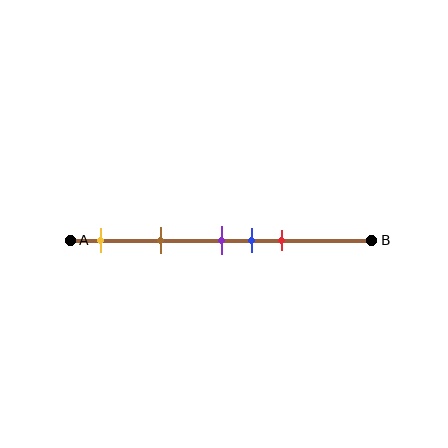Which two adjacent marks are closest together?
The purple and blue marks are the closest adjacent pair.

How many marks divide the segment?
There are 5 marks dividing the segment.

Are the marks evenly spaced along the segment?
No, the marks are not evenly spaced.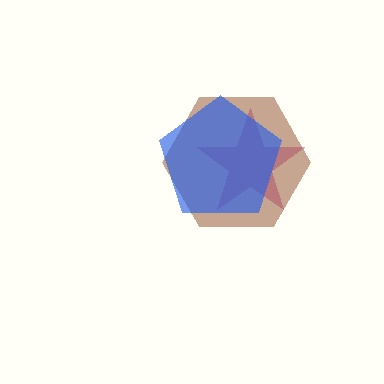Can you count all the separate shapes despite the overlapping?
Yes, there are 3 separate shapes.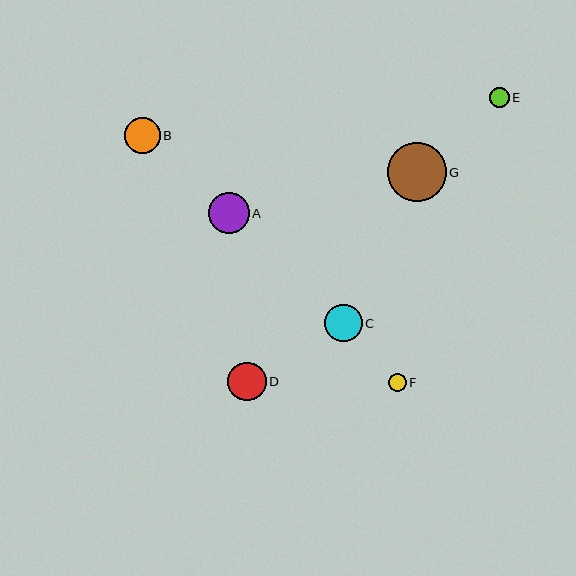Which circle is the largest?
Circle G is the largest with a size of approximately 59 pixels.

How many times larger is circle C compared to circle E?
Circle C is approximately 1.9 times the size of circle E.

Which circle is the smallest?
Circle F is the smallest with a size of approximately 17 pixels.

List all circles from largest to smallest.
From largest to smallest: G, A, D, C, B, E, F.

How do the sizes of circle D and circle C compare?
Circle D and circle C are approximately the same size.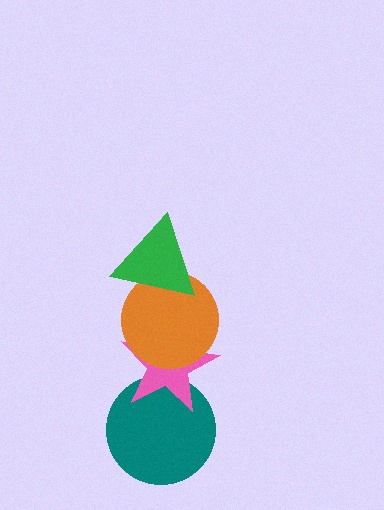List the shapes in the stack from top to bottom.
From top to bottom: the green triangle, the orange circle, the pink star, the teal circle.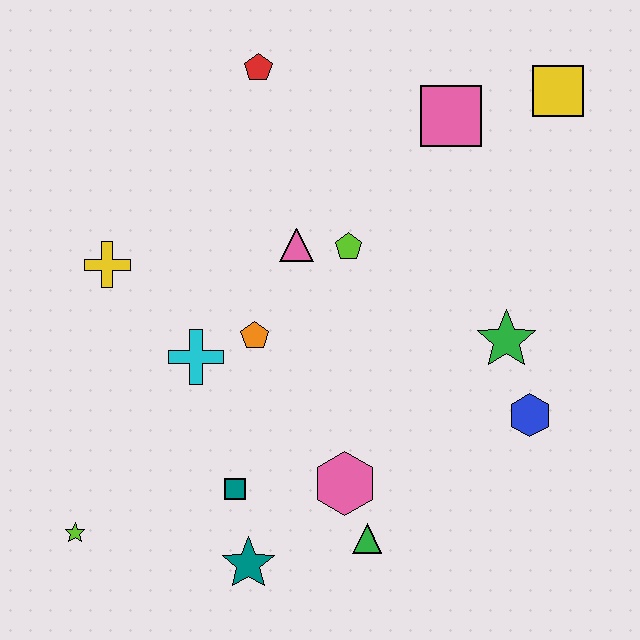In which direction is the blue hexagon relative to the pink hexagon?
The blue hexagon is to the right of the pink hexagon.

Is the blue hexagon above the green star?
No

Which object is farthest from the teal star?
The yellow square is farthest from the teal star.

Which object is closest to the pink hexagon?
The green triangle is closest to the pink hexagon.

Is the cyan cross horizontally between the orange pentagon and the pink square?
No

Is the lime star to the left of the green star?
Yes